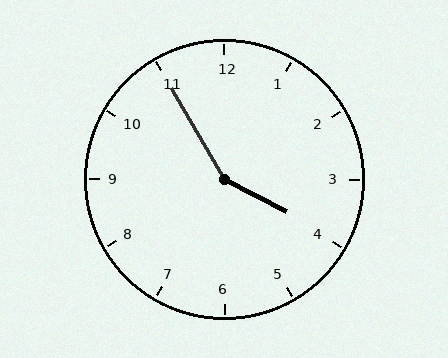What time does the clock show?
3:55.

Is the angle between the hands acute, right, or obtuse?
It is obtuse.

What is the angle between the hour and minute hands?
Approximately 148 degrees.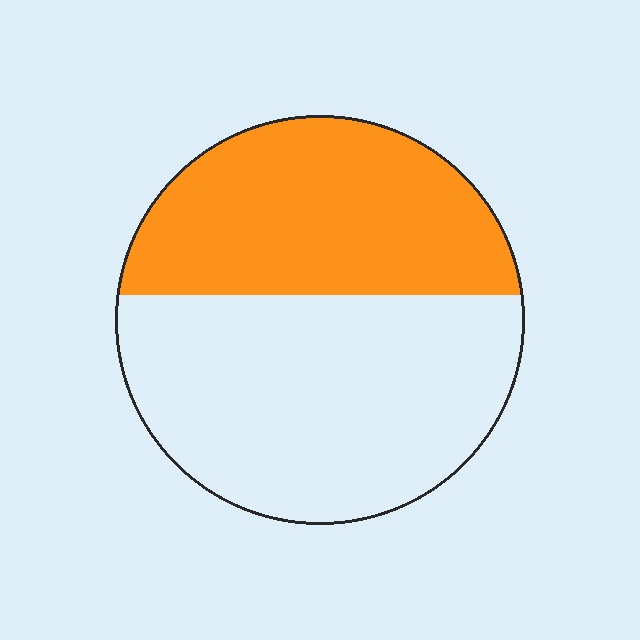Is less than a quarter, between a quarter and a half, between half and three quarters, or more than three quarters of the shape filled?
Between a quarter and a half.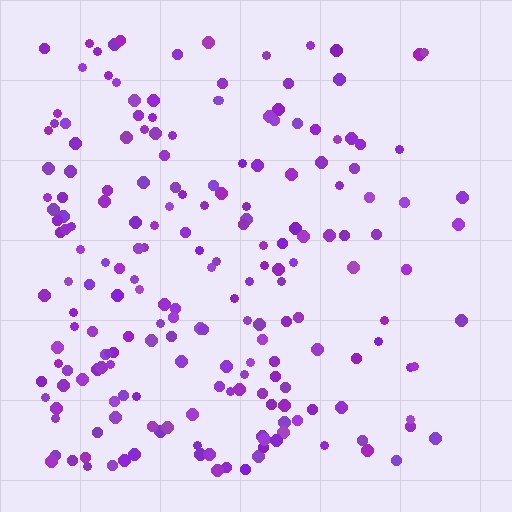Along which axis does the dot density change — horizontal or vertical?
Horizontal.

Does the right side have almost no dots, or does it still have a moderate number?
Still a moderate number, just noticeably fewer than the left.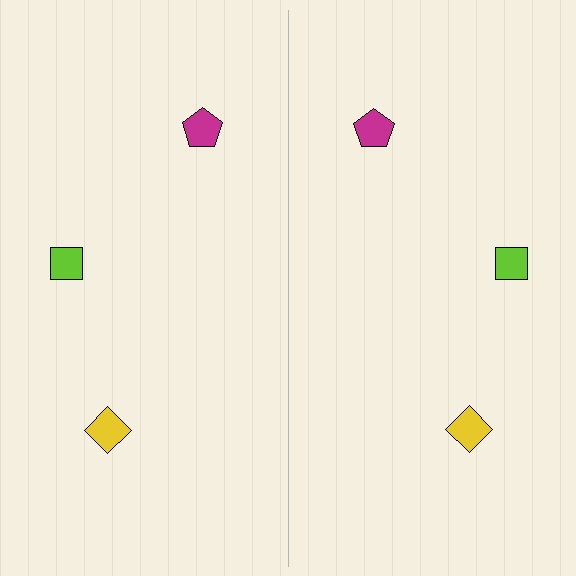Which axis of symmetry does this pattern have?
The pattern has a vertical axis of symmetry running through the center of the image.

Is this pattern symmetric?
Yes, this pattern has bilateral (reflection) symmetry.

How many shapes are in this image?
There are 6 shapes in this image.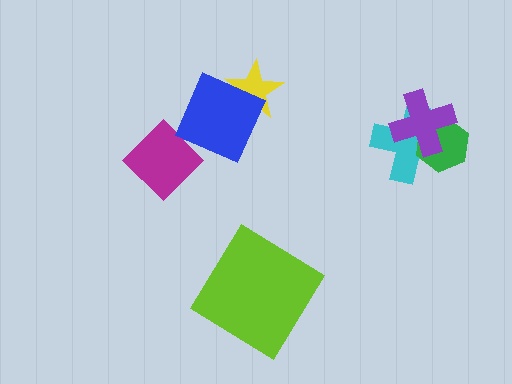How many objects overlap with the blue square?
1 object overlaps with the blue square.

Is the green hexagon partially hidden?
Yes, it is partially covered by another shape.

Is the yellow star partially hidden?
Yes, it is partially covered by another shape.